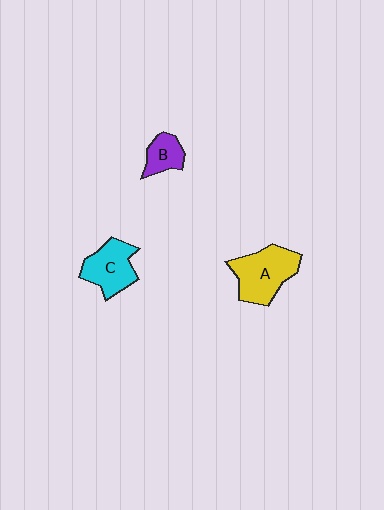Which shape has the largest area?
Shape A (yellow).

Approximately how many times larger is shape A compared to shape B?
Approximately 2.2 times.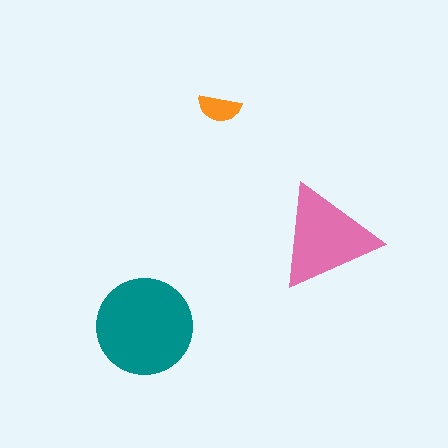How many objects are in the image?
There are 3 objects in the image.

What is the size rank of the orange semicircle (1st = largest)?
3rd.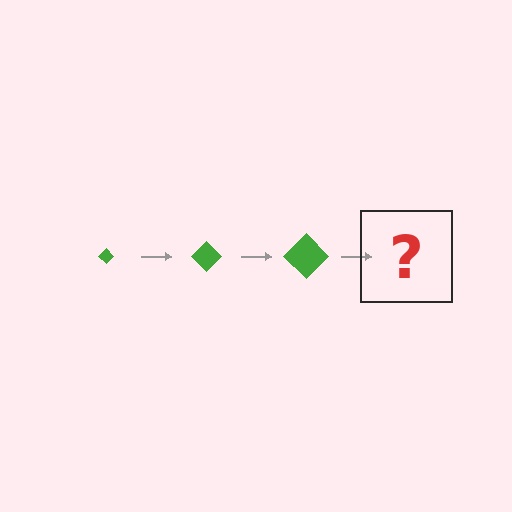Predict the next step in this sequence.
The next step is a green diamond, larger than the previous one.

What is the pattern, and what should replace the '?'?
The pattern is that the diamond gets progressively larger each step. The '?' should be a green diamond, larger than the previous one.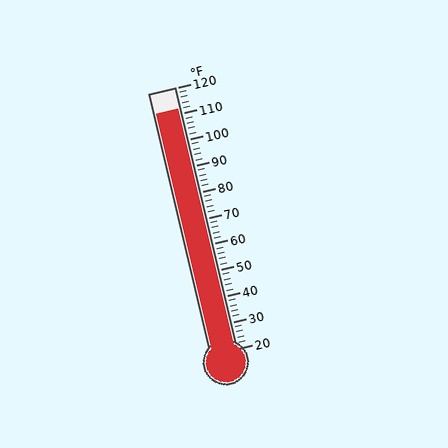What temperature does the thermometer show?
The thermometer shows approximately 112°F.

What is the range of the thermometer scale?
The thermometer scale ranges from 20°F to 120°F.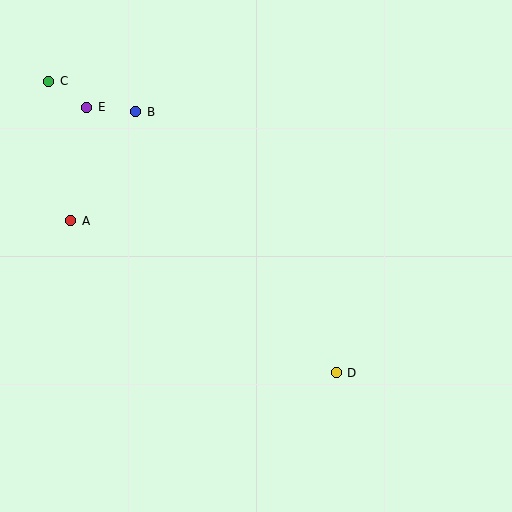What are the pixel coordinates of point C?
Point C is at (49, 81).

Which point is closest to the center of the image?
Point D at (336, 373) is closest to the center.